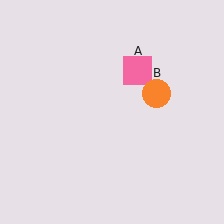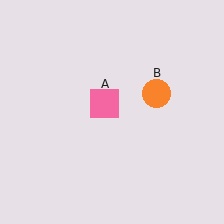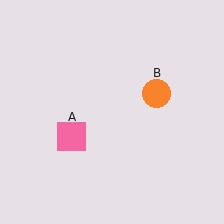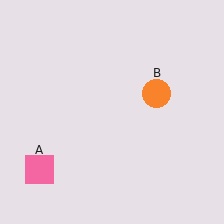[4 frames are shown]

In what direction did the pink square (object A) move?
The pink square (object A) moved down and to the left.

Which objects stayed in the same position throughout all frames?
Orange circle (object B) remained stationary.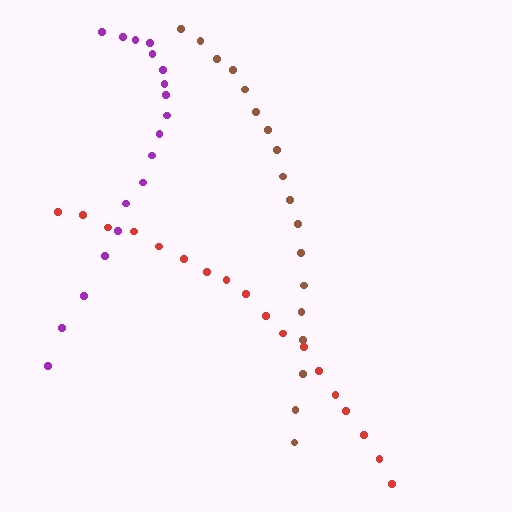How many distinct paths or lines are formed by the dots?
There are 3 distinct paths.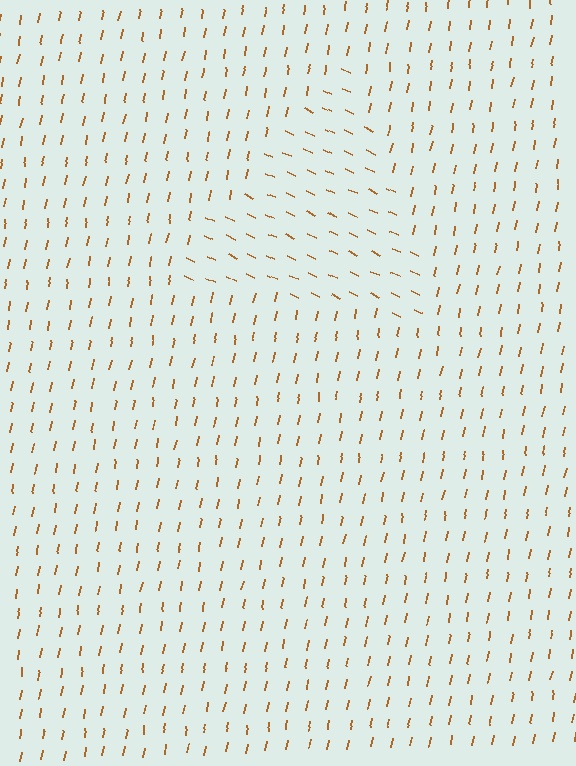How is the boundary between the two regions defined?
The boundary is defined purely by a change in line orientation (approximately 75 degrees difference). All lines are the same color and thickness.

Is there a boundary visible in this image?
Yes, there is a texture boundary formed by a change in line orientation.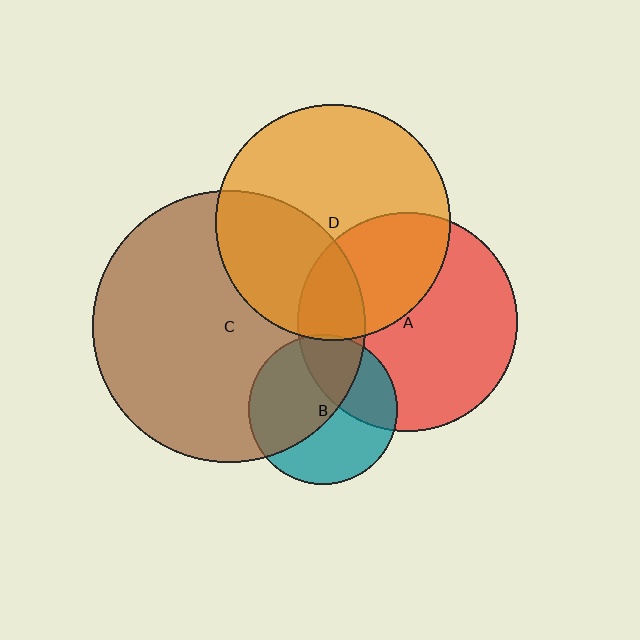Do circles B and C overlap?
Yes.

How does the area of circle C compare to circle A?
Approximately 1.5 times.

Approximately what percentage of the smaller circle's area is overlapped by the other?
Approximately 55%.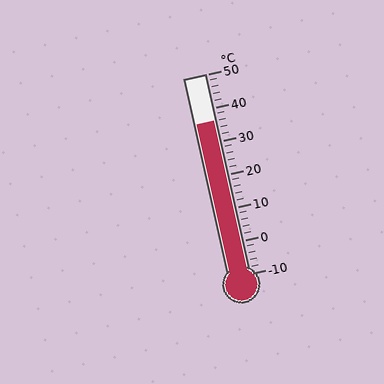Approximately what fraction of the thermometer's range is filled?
The thermometer is filled to approximately 75% of its range.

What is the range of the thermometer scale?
The thermometer scale ranges from -10°C to 50°C.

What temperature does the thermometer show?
The thermometer shows approximately 36°C.